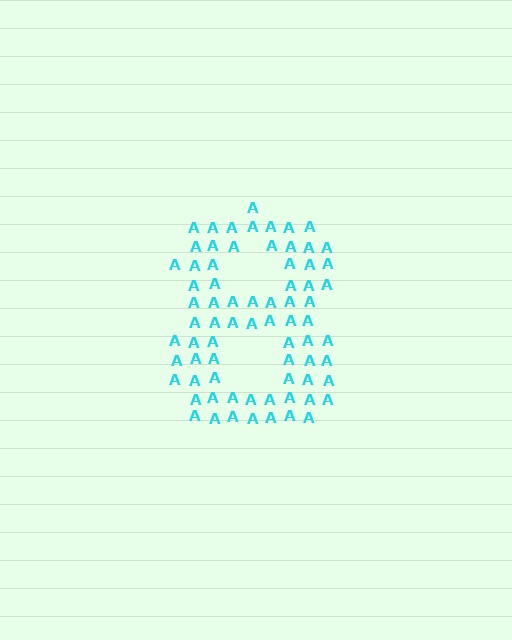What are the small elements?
The small elements are letter A's.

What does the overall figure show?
The overall figure shows the digit 8.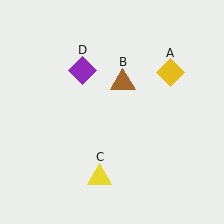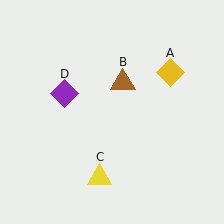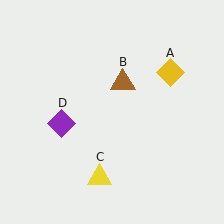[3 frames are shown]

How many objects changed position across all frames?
1 object changed position: purple diamond (object D).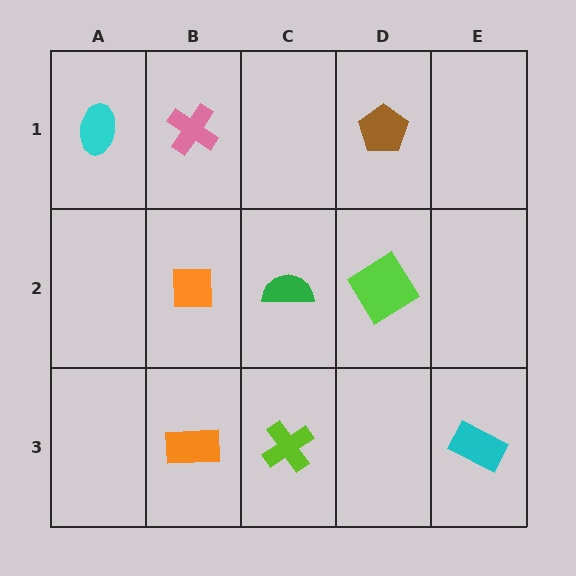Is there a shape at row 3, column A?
No, that cell is empty.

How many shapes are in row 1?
3 shapes.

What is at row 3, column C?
A lime cross.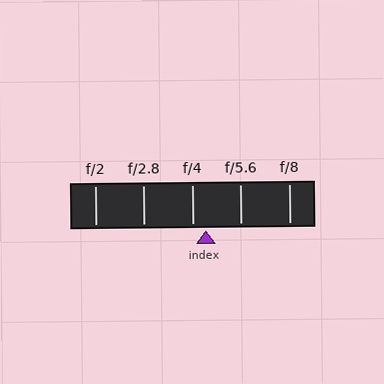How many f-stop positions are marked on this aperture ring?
There are 5 f-stop positions marked.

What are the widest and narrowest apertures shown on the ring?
The widest aperture shown is f/2 and the narrowest is f/8.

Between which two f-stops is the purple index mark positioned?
The index mark is between f/4 and f/5.6.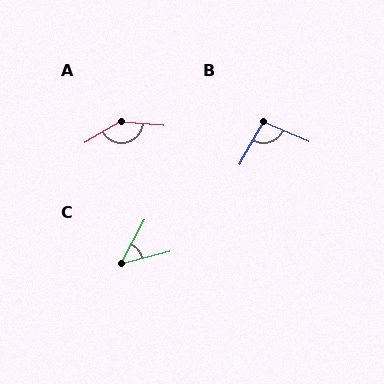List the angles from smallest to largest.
C (47°), B (97°), A (145°).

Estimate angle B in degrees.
Approximately 97 degrees.